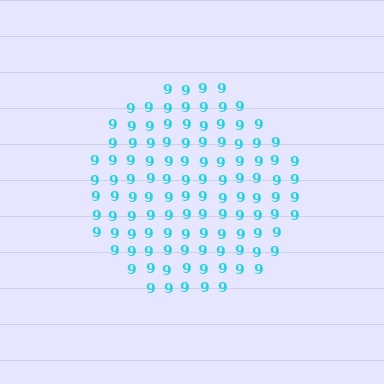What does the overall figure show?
The overall figure shows a circle.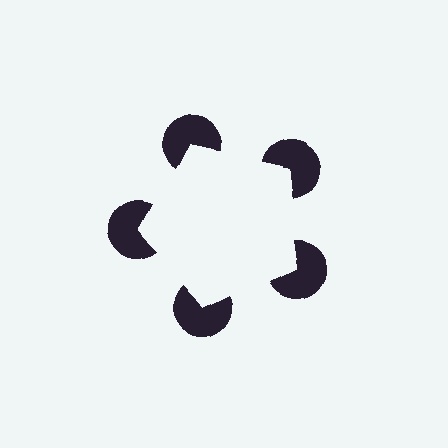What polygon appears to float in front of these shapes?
An illusory pentagon — its edges are inferred from the aligned wedge cuts in the pac-man discs, not physically drawn.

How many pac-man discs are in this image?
There are 5 — one at each vertex of the illusory pentagon.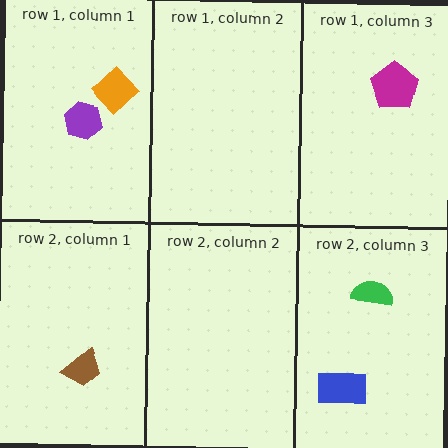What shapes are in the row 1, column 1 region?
The purple hexagon, the orange diamond.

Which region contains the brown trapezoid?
The row 2, column 1 region.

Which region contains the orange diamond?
The row 1, column 1 region.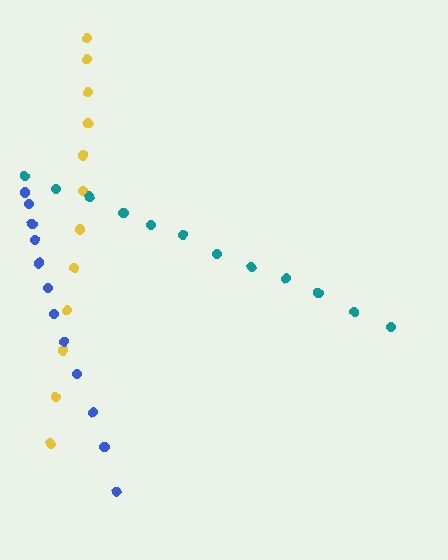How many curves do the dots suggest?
There are 3 distinct paths.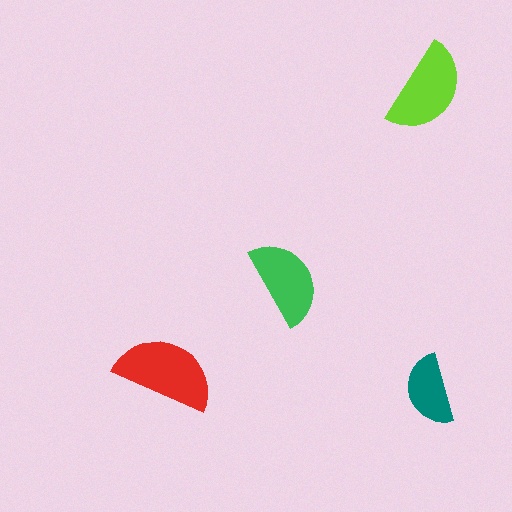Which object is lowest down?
The teal semicircle is bottommost.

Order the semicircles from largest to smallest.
the red one, the lime one, the green one, the teal one.